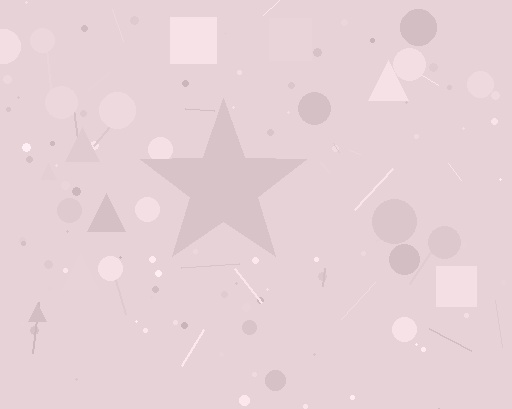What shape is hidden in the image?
A star is hidden in the image.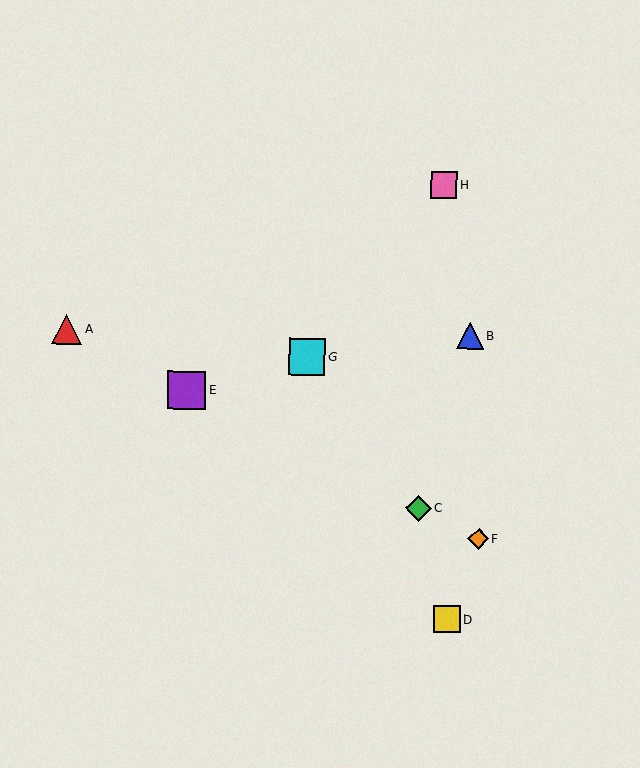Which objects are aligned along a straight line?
Objects A, C, E, F are aligned along a straight line.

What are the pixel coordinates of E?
Object E is at (186, 390).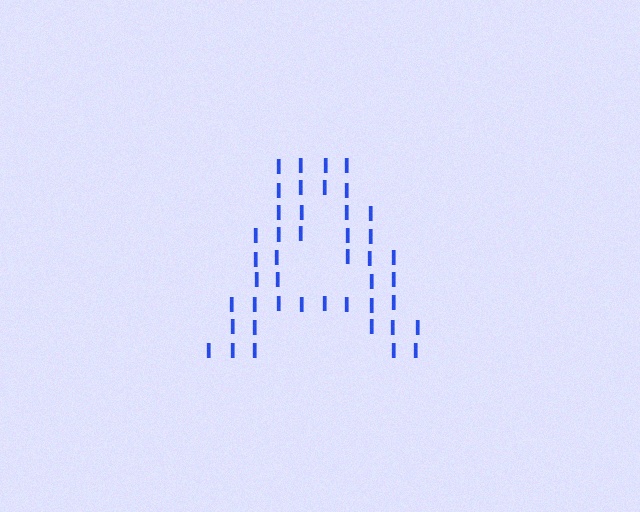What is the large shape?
The large shape is the letter A.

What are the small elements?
The small elements are letter I's.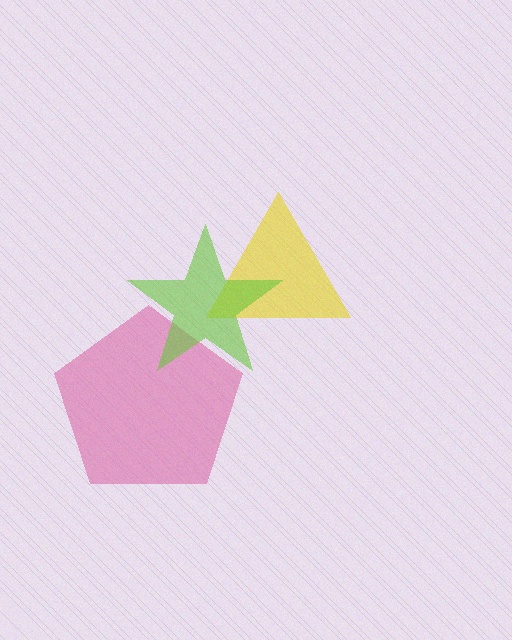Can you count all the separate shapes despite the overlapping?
Yes, there are 3 separate shapes.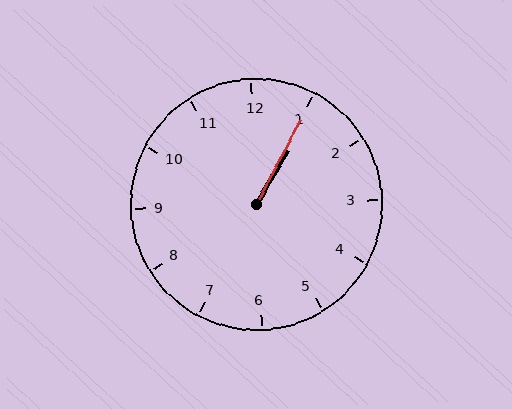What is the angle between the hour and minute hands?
Approximately 2 degrees.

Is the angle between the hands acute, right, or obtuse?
It is acute.